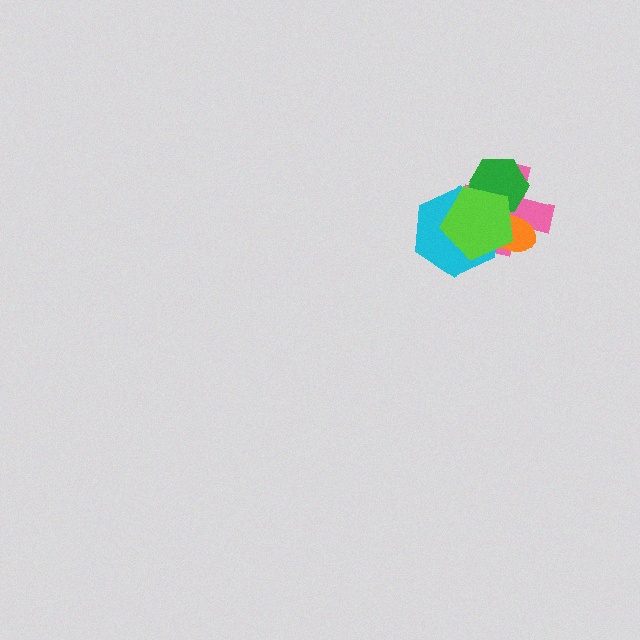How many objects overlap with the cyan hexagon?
4 objects overlap with the cyan hexagon.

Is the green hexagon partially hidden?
Yes, it is partially covered by another shape.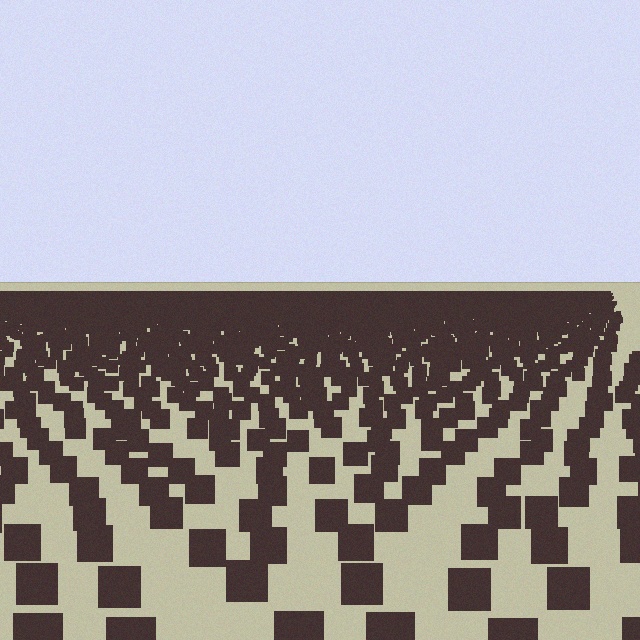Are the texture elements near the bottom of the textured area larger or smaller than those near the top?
Larger. Near the bottom, elements are closer to the viewer and appear at a bigger on-screen size.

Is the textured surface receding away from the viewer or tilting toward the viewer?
The surface is receding away from the viewer. Texture elements get smaller and denser toward the top.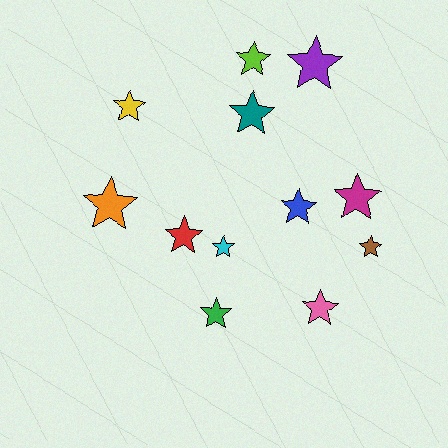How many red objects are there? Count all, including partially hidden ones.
There is 1 red object.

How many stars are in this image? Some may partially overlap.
There are 12 stars.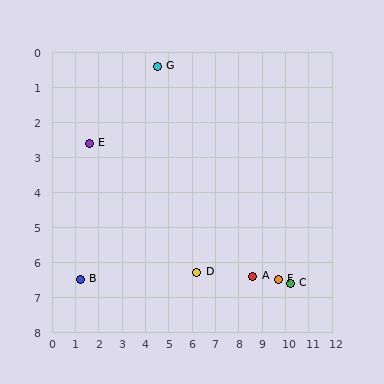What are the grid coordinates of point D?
Point D is at approximately (6.2, 6.3).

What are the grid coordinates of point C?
Point C is at approximately (10.2, 6.6).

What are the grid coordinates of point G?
Point G is at approximately (4.5, 0.4).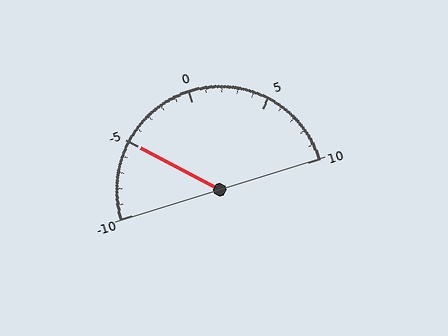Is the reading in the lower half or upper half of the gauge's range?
The reading is in the lower half of the range (-10 to 10).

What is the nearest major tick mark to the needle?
The nearest major tick mark is -5.